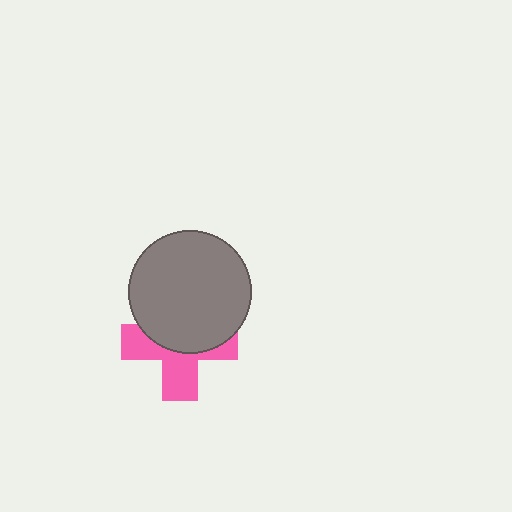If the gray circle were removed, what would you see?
You would see the complete pink cross.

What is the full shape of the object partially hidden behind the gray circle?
The partially hidden object is a pink cross.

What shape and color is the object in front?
The object in front is a gray circle.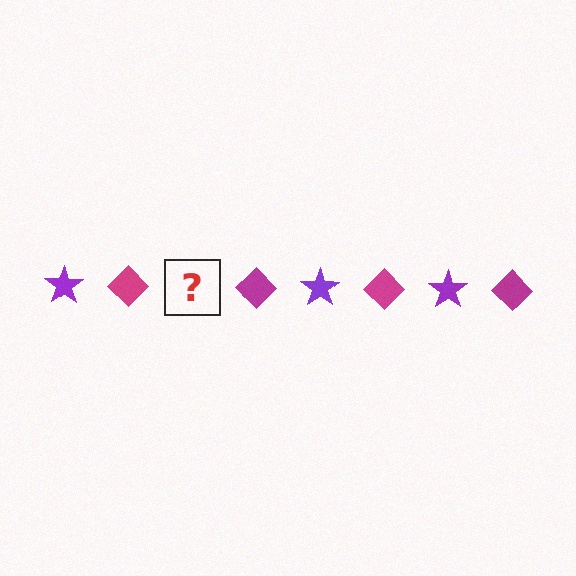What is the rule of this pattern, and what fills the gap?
The rule is that the pattern alternates between purple star and magenta diamond. The gap should be filled with a purple star.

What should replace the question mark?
The question mark should be replaced with a purple star.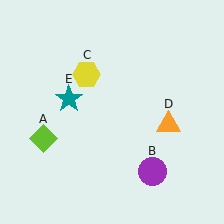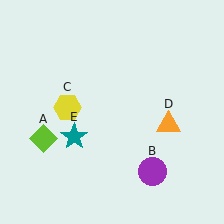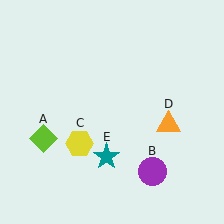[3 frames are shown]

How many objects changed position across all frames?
2 objects changed position: yellow hexagon (object C), teal star (object E).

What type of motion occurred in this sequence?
The yellow hexagon (object C), teal star (object E) rotated counterclockwise around the center of the scene.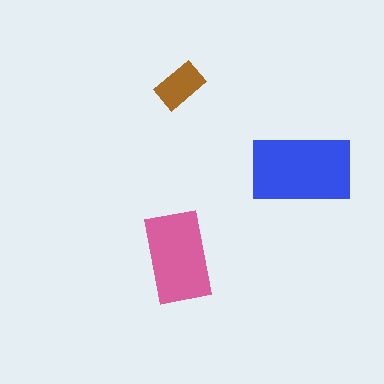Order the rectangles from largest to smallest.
the blue one, the pink one, the brown one.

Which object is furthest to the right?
The blue rectangle is rightmost.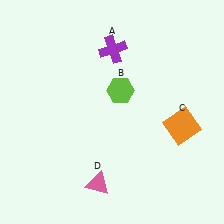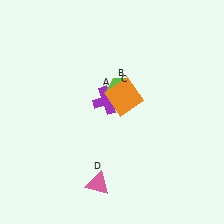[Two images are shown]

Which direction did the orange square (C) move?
The orange square (C) moved left.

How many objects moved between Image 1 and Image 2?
2 objects moved between the two images.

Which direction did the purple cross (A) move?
The purple cross (A) moved down.